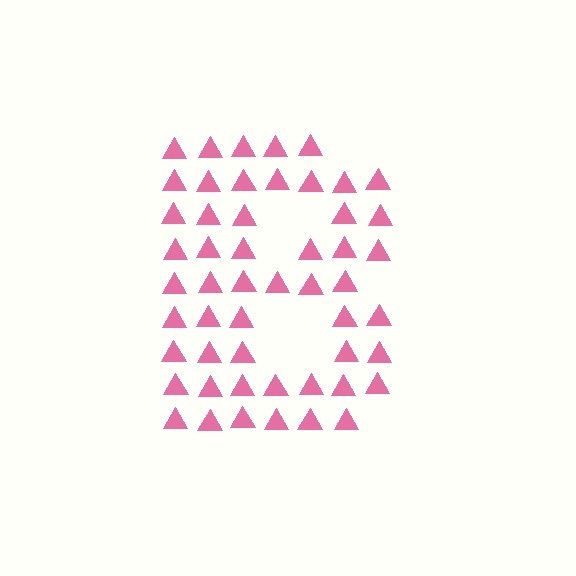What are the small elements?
The small elements are triangles.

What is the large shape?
The large shape is the letter B.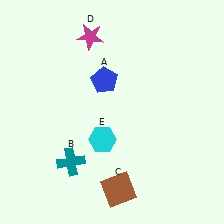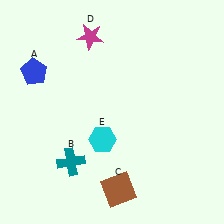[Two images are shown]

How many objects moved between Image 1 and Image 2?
1 object moved between the two images.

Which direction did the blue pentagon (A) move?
The blue pentagon (A) moved left.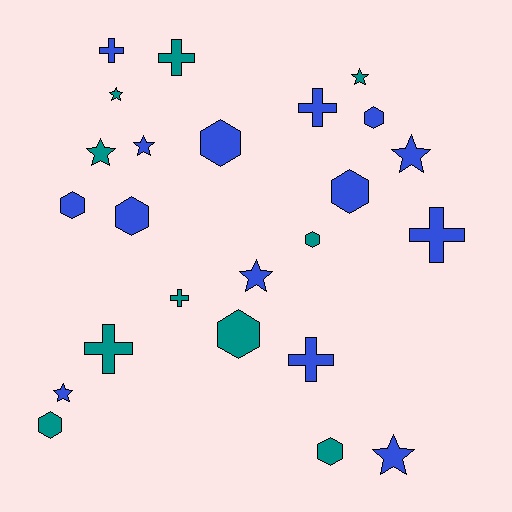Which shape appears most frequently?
Hexagon, with 9 objects.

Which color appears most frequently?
Blue, with 14 objects.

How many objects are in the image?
There are 24 objects.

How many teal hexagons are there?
There are 4 teal hexagons.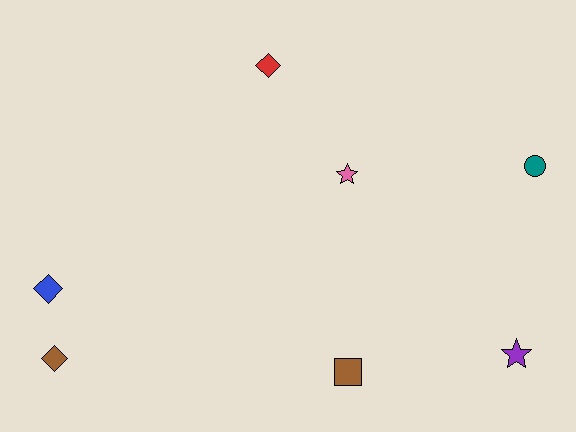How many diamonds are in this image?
There are 3 diamonds.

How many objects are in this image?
There are 7 objects.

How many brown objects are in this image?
There are 2 brown objects.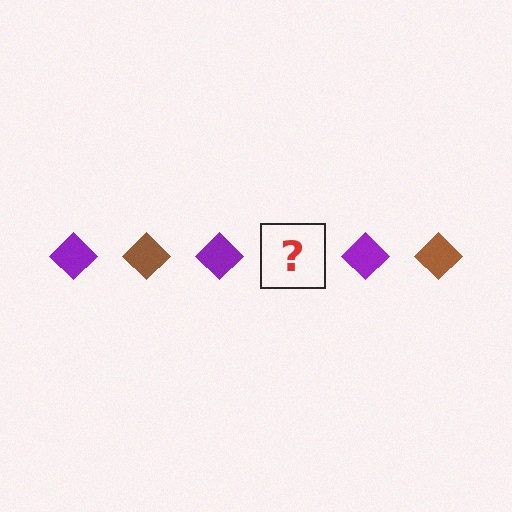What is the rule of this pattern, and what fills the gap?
The rule is that the pattern cycles through purple, brown diamonds. The gap should be filled with a brown diamond.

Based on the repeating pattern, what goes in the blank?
The blank should be a brown diamond.